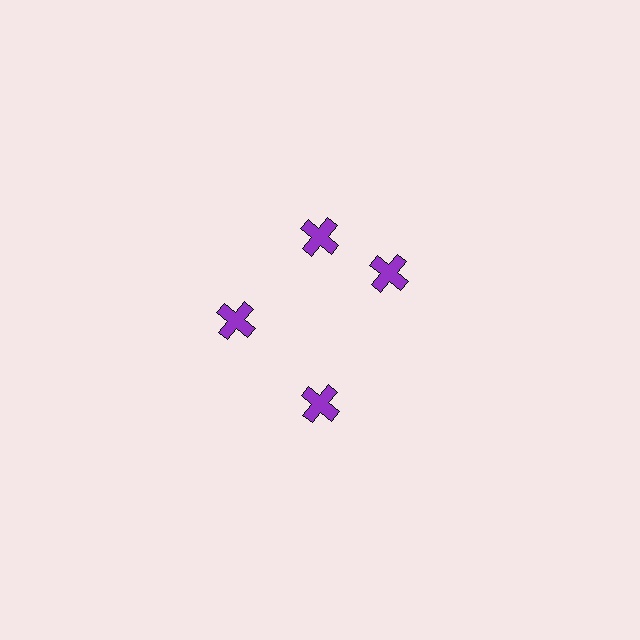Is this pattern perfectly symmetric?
No. The 4 purple crosses are arranged in a ring, but one element near the 3 o'clock position is rotated out of alignment along the ring, breaking the 4-fold rotational symmetry.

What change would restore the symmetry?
The symmetry would be restored by rotating it back into even spacing with its neighbors so that all 4 crosses sit at equal angles and equal distance from the center.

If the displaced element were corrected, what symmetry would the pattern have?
It would have 4-fold rotational symmetry — the pattern would map onto itself every 90 degrees.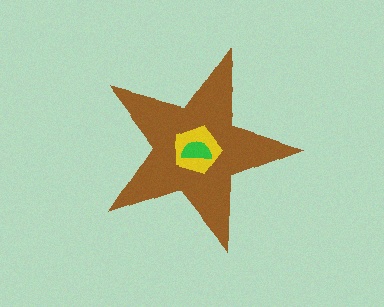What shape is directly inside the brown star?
The yellow pentagon.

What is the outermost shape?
The brown star.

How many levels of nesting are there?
3.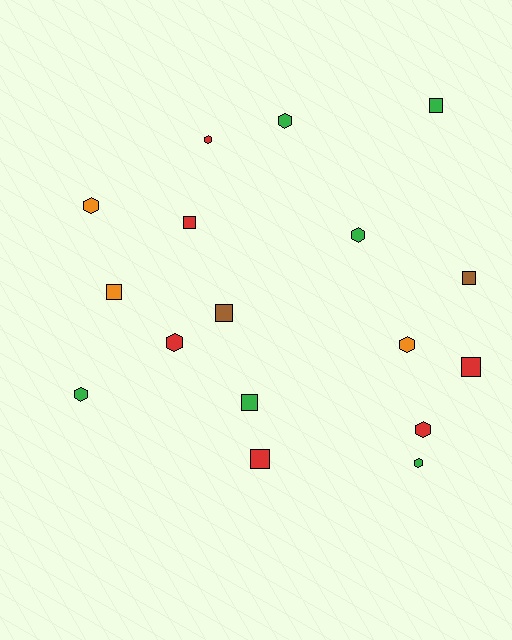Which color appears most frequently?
Green, with 6 objects.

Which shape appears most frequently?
Hexagon, with 9 objects.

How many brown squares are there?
There are 2 brown squares.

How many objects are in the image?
There are 17 objects.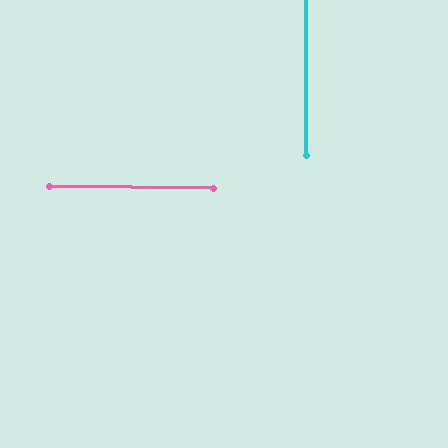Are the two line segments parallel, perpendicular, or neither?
Perpendicular — they meet at approximately 89°.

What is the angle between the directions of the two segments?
Approximately 89 degrees.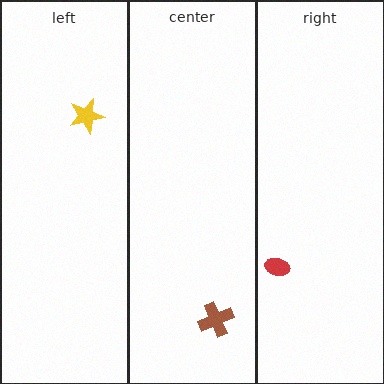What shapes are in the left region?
The yellow star.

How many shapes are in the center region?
1.